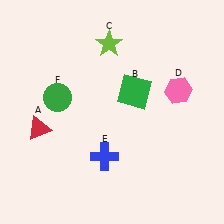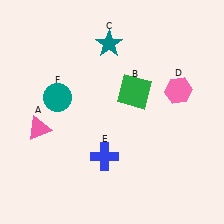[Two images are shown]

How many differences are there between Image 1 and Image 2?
There are 3 differences between the two images.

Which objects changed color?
A changed from red to pink. C changed from lime to teal. F changed from green to teal.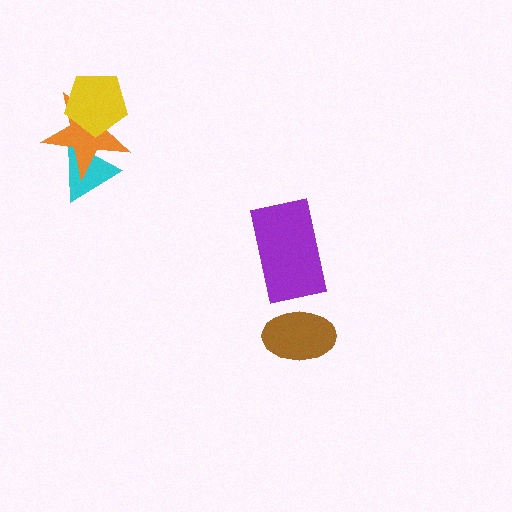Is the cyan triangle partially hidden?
Yes, it is partially covered by another shape.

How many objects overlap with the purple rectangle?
0 objects overlap with the purple rectangle.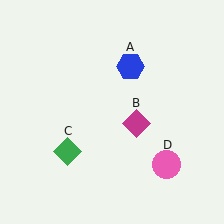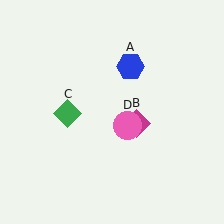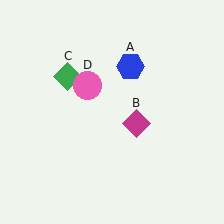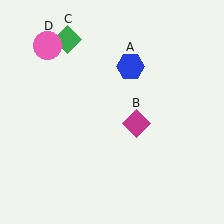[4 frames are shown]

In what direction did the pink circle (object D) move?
The pink circle (object D) moved up and to the left.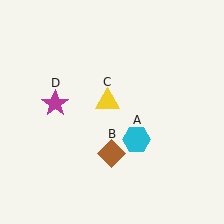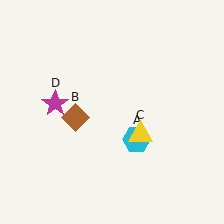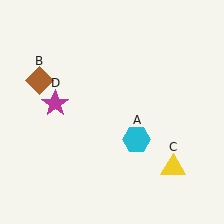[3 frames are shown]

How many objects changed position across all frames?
2 objects changed position: brown diamond (object B), yellow triangle (object C).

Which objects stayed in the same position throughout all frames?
Cyan hexagon (object A) and magenta star (object D) remained stationary.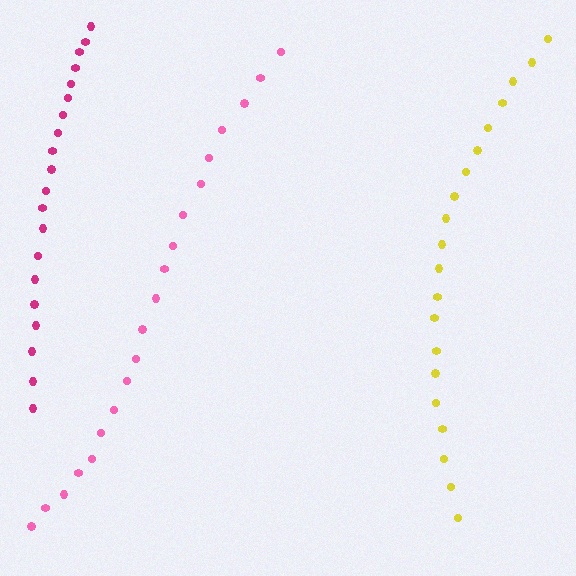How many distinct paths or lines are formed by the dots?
There are 3 distinct paths.